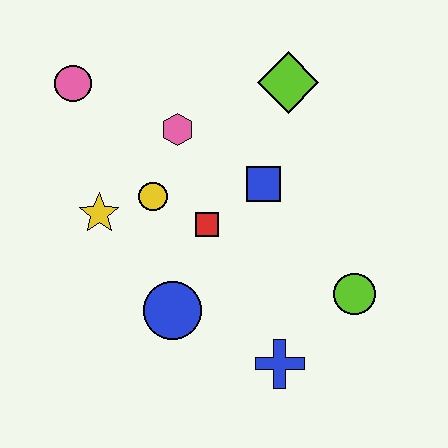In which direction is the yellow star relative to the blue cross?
The yellow star is to the left of the blue cross.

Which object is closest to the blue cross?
The lime circle is closest to the blue cross.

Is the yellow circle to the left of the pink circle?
No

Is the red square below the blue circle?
No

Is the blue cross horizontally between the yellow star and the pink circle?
No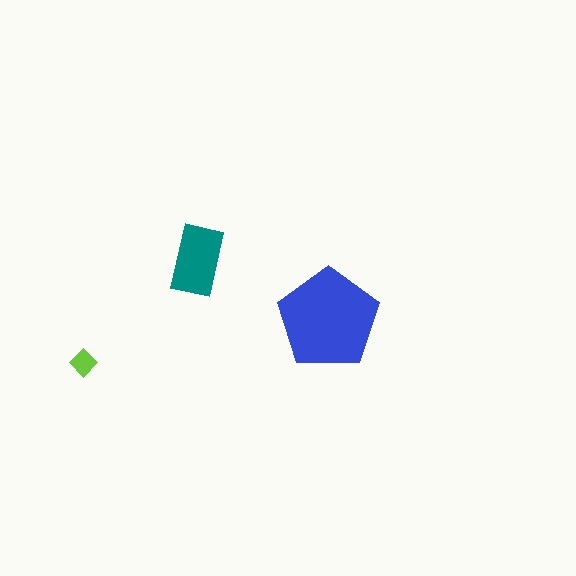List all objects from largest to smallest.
The blue pentagon, the teal rectangle, the lime diamond.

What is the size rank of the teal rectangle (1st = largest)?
2nd.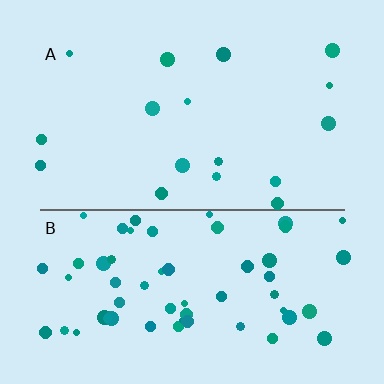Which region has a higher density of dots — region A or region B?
B (the bottom).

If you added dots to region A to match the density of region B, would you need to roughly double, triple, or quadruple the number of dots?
Approximately quadruple.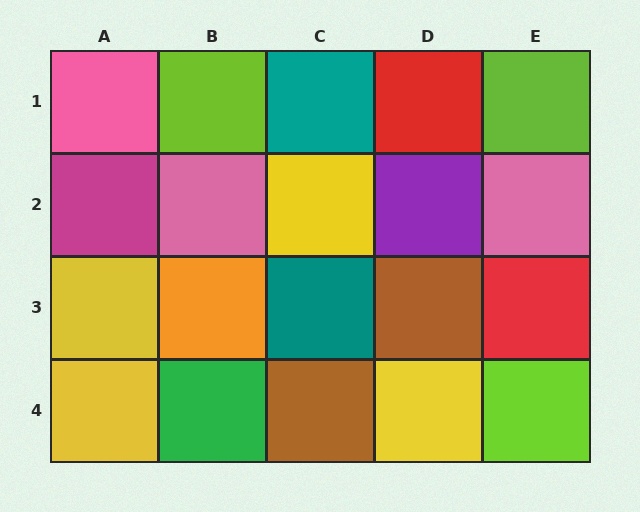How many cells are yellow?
4 cells are yellow.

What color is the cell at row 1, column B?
Lime.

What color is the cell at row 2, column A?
Magenta.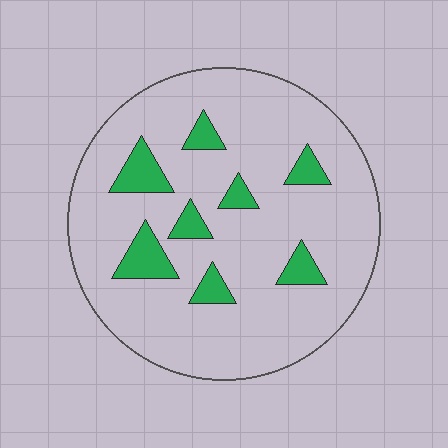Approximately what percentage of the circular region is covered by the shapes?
Approximately 15%.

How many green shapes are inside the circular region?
8.